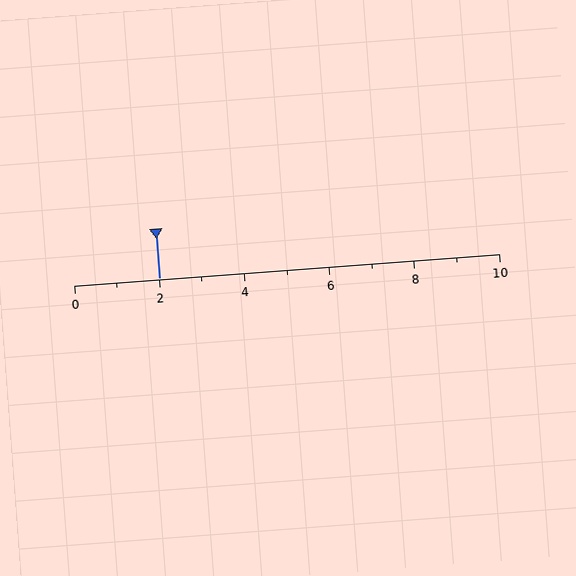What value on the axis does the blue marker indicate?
The marker indicates approximately 2.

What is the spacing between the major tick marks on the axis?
The major ticks are spaced 2 apart.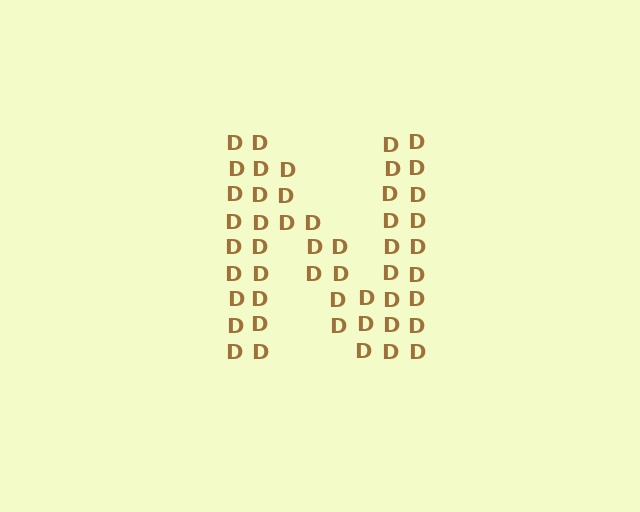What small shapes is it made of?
It is made of small letter D's.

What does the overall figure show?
The overall figure shows the letter N.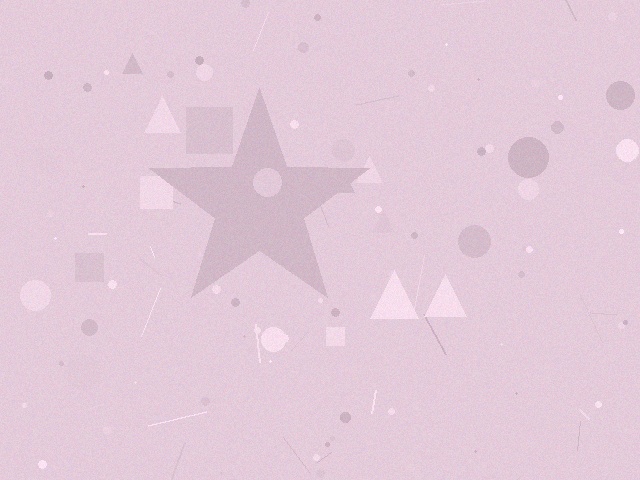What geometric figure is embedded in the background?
A star is embedded in the background.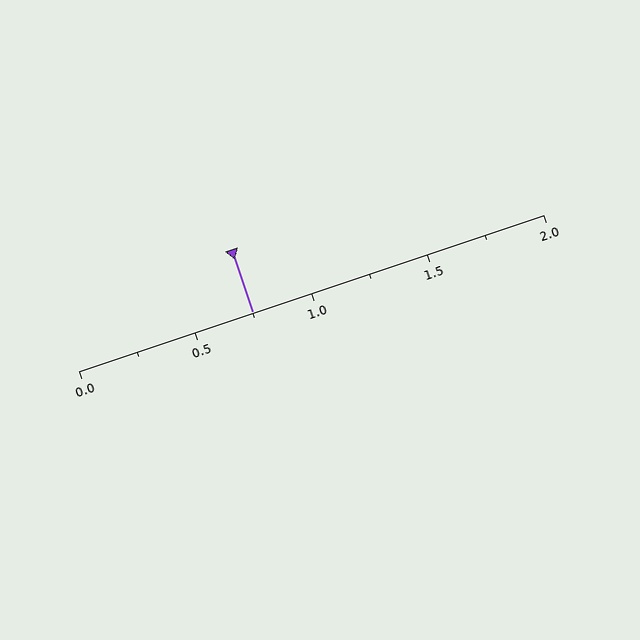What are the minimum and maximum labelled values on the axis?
The axis runs from 0.0 to 2.0.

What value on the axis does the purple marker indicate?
The marker indicates approximately 0.75.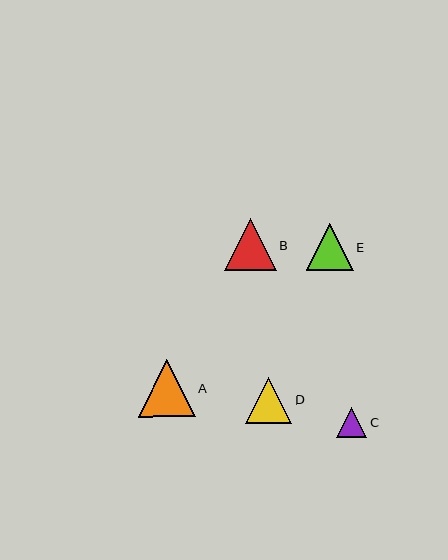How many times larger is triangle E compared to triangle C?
Triangle E is approximately 1.6 times the size of triangle C.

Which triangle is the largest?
Triangle A is the largest with a size of approximately 57 pixels.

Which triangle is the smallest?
Triangle C is the smallest with a size of approximately 30 pixels.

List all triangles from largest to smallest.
From largest to smallest: A, B, E, D, C.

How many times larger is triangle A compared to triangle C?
Triangle A is approximately 1.9 times the size of triangle C.